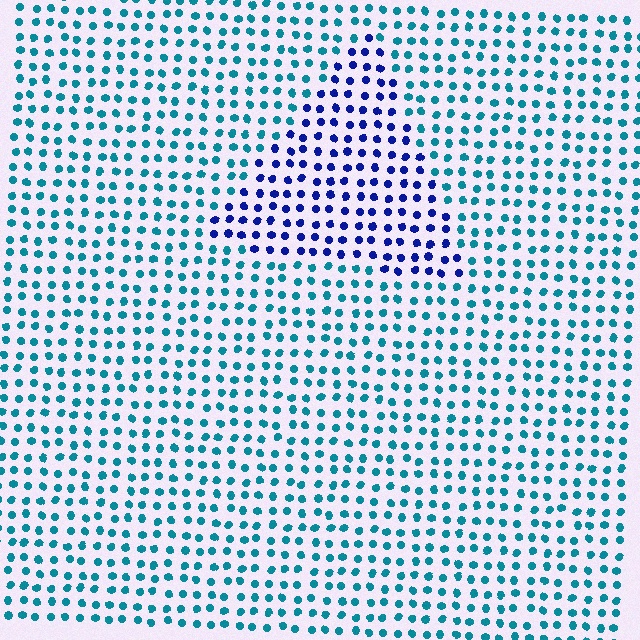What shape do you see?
I see a triangle.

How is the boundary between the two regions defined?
The boundary is defined purely by a slight shift in hue (about 48 degrees). Spacing, size, and orientation are identical on both sides.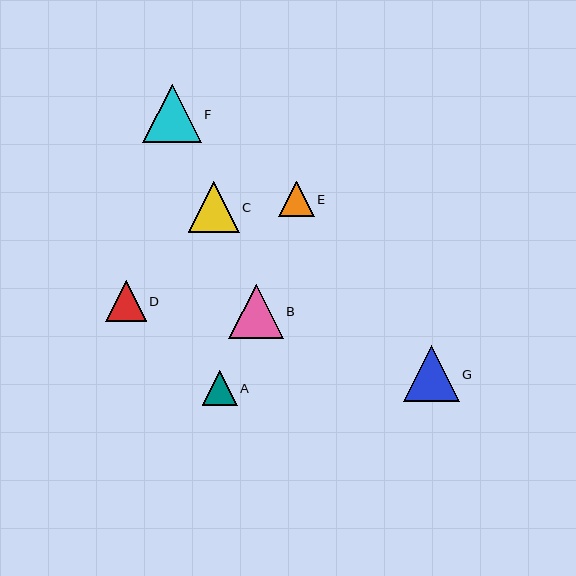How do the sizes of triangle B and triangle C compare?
Triangle B and triangle C are approximately the same size.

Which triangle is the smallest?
Triangle A is the smallest with a size of approximately 35 pixels.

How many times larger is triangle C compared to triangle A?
Triangle C is approximately 1.5 times the size of triangle A.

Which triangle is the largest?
Triangle F is the largest with a size of approximately 59 pixels.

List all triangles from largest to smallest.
From largest to smallest: F, G, B, C, D, E, A.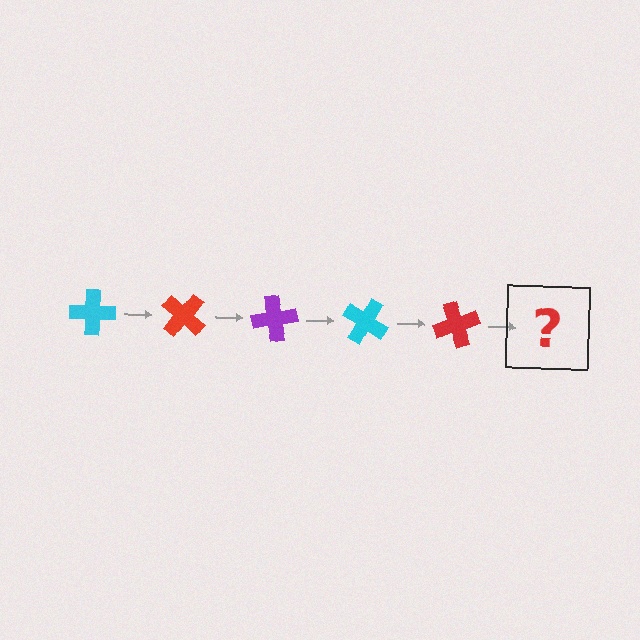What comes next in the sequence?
The next element should be a purple cross, rotated 200 degrees from the start.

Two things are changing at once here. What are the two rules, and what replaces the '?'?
The two rules are that it rotates 40 degrees each step and the color cycles through cyan, red, and purple. The '?' should be a purple cross, rotated 200 degrees from the start.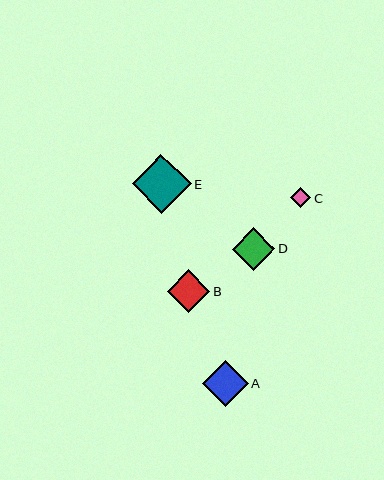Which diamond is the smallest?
Diamond C is the smallest with a size of approximately 20 pixels.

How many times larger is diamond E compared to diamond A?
Diamond E is approximately 1.3 times the size of diamond A.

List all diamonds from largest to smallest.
From largest to smallest: E, A, B, D, C.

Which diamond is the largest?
Diamond E is the largest with a size of approximately 59 pixels.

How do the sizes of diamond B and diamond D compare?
Diamond B and diamond D are approximately the same size.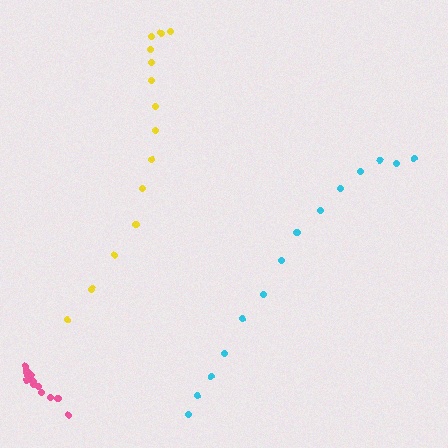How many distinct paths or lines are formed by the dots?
There are 3 distinct paths.